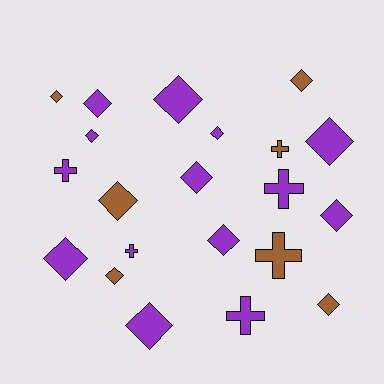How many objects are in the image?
There are 21 objects.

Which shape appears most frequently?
Diamond, with 15 objects.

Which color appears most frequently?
Purple, with 14 objects.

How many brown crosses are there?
There are 2 brown crosses.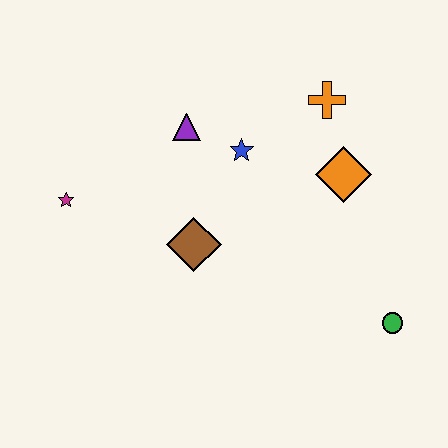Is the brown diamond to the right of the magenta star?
Yes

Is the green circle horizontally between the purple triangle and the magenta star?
No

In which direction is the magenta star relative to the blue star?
The magenta star is to the left of the blue star.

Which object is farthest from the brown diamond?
The green circle is farthest from the brown diamond.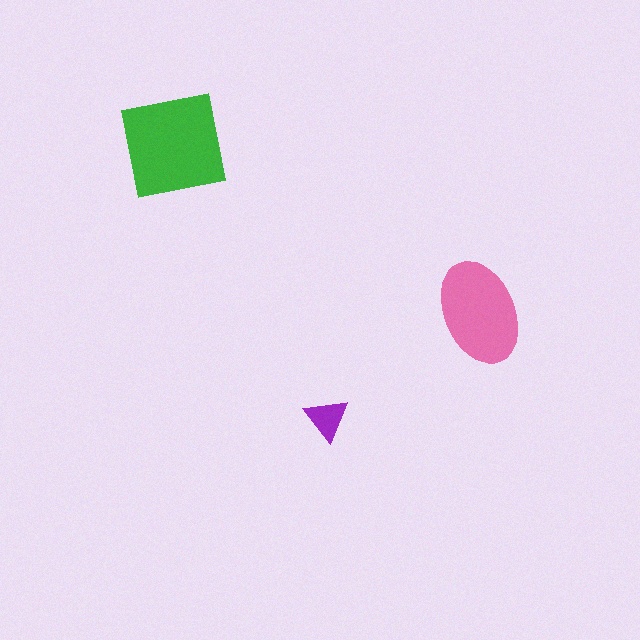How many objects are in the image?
There are 3 objects in the image.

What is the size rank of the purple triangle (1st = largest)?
3rd.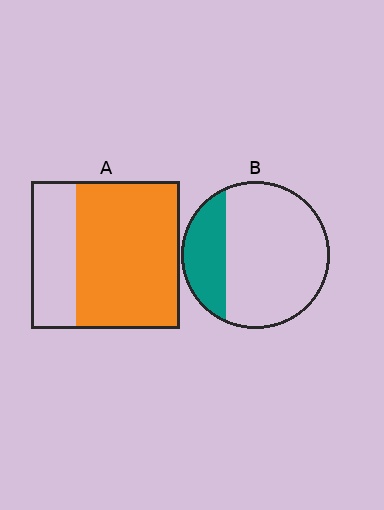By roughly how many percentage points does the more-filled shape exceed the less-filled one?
By roughly 45 percentage points (A over B).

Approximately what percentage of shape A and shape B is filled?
A is approximately 70% and B is approximately 25%.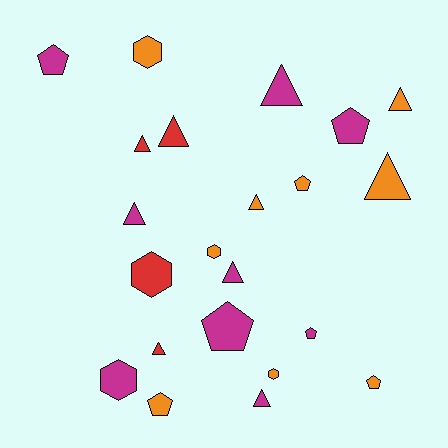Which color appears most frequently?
Magenta, with 9 objects.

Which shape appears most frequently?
Triangle, with 10 objects.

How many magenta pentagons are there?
There are 4 magenta pentagons.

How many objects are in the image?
There are 22 objects.